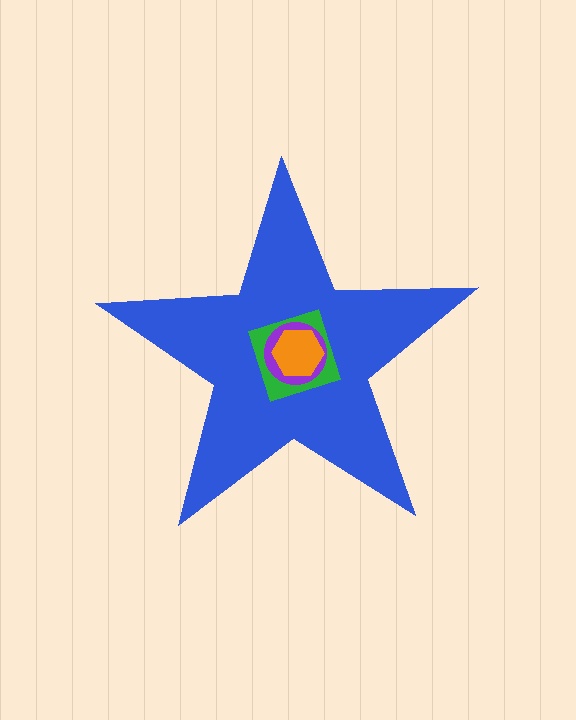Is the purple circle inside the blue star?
Yes.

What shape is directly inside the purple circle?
The orange hexagon.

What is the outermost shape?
The blue star.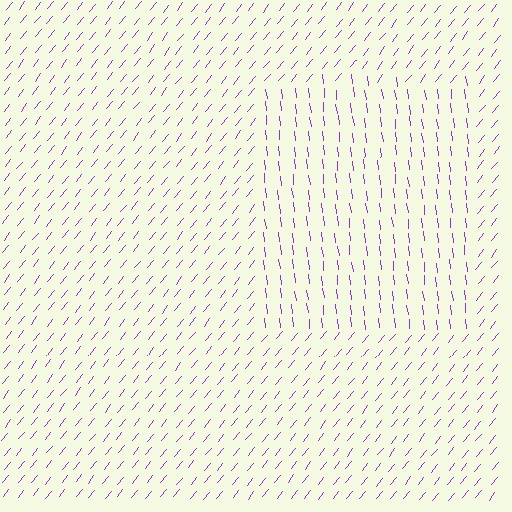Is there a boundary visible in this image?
Yes, there is a texture boundary formed by a change in line orientation.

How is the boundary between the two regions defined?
The boundary is defined purely by a change in line orientation (approximately 45 degrees difference). All lines are the same color and thickness.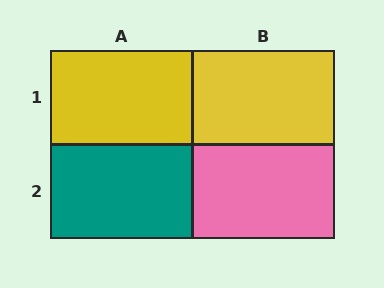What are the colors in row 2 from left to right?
Teal, pink.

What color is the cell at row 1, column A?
Yellow.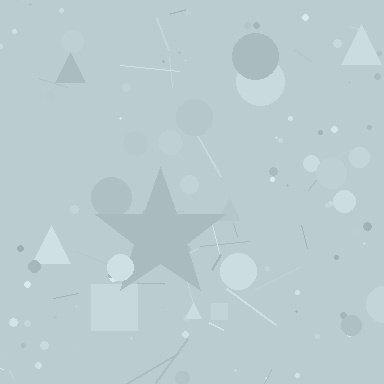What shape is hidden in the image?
A star is hidden in the image.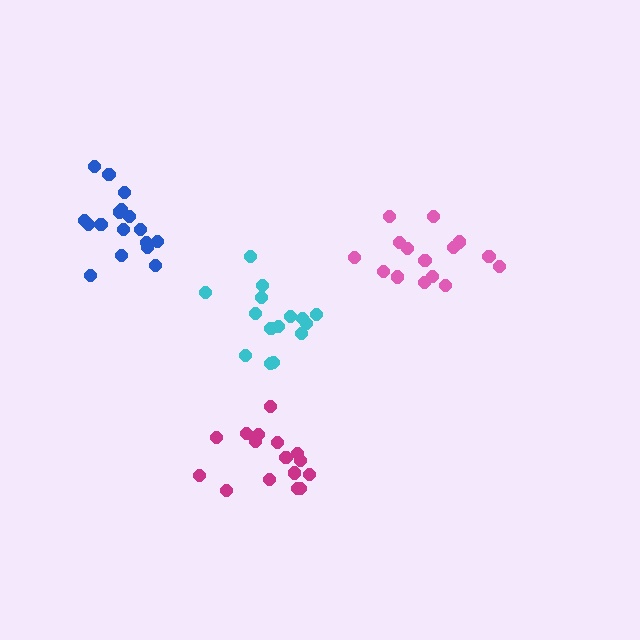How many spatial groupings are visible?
There are 4 spatial groupings.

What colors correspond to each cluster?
The clusters are colored: pink, magenta, blue, cyan.